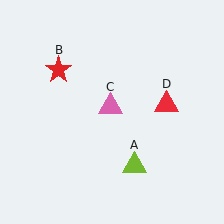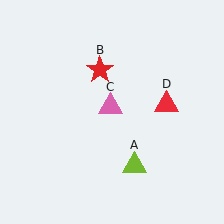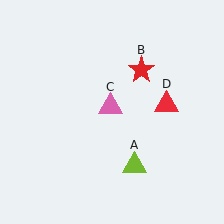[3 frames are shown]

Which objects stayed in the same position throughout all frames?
Lime triangle (object A) and pink triangle (object C) and red triangle (object D) remained stationary.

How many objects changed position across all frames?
1 object changed position: red star (object B).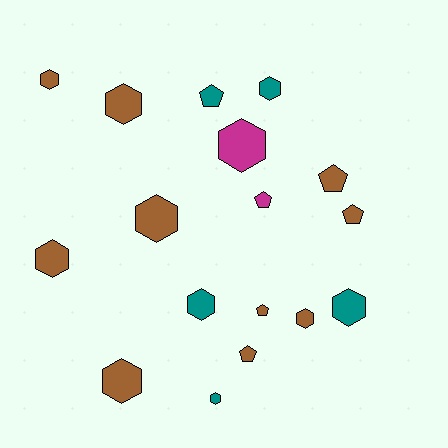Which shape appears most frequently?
Hexagon, with 11 objects.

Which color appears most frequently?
Brown, with 10 objects.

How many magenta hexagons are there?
There is 1 magenta hexagon.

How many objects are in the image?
There are 17 objects.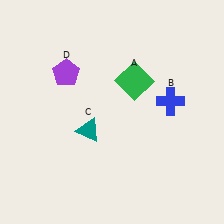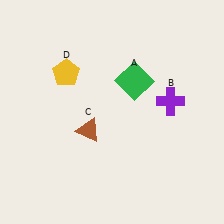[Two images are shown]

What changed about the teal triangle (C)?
In Image 1, C is teal. In Image 2, it changed to brown.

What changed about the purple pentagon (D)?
In Image 1, D is purple. In Image 2, it changed to yellow.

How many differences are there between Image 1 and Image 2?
There are 3 differences between the two images.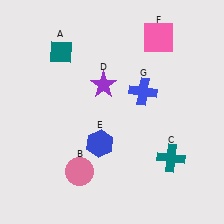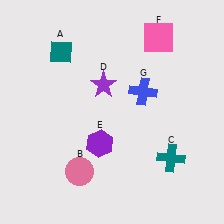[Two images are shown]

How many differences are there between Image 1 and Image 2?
There is 1 difference between the two images.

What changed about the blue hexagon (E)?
In Image 1, E is blue. In Image 2, it changed to purple.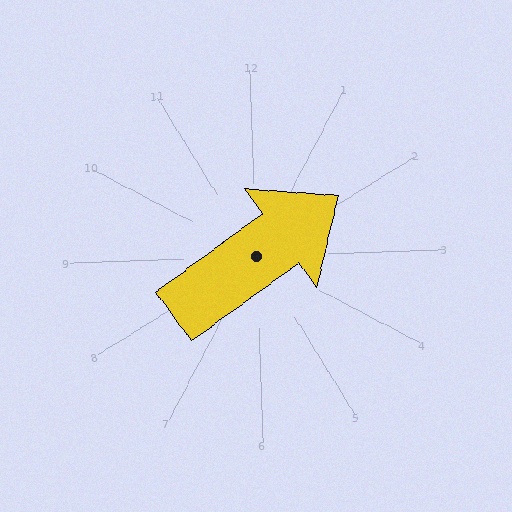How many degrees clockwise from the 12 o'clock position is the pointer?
Approximately 56 degrees.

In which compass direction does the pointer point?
Northeast.